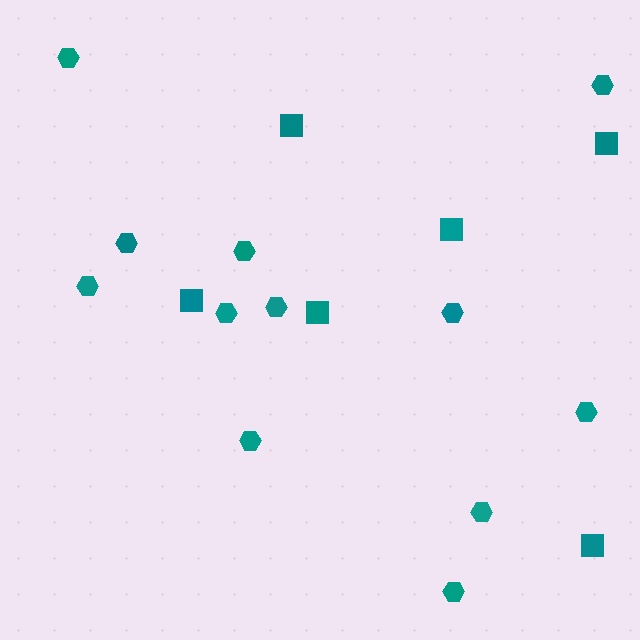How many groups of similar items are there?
There are 2 groups: one group of hexagons (12) and one group of squares (6).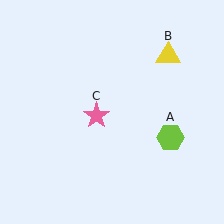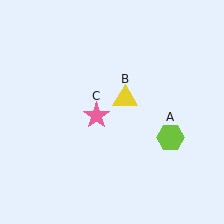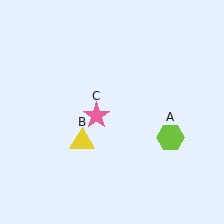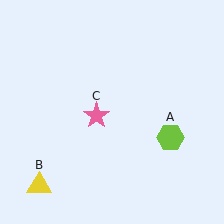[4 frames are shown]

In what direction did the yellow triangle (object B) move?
The yellow triangle (object B) moved down and to the left.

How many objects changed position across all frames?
1 object changed position: yellow triangle (object B).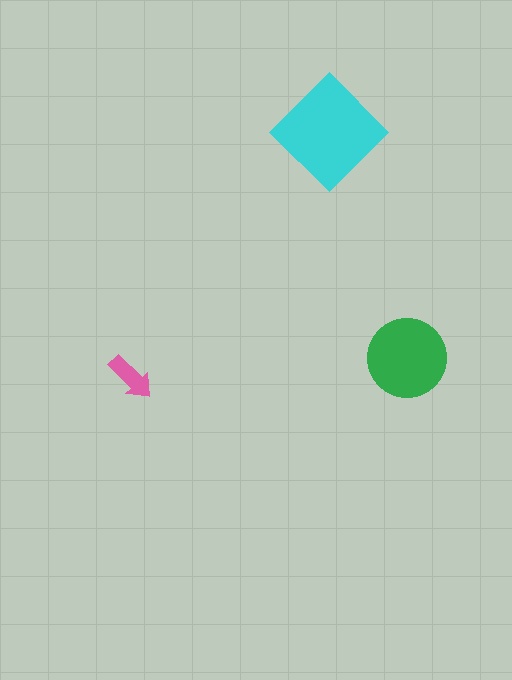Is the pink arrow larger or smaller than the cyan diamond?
Smaller.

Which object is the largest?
The cyan diamond.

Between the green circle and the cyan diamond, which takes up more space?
The cyan diamond.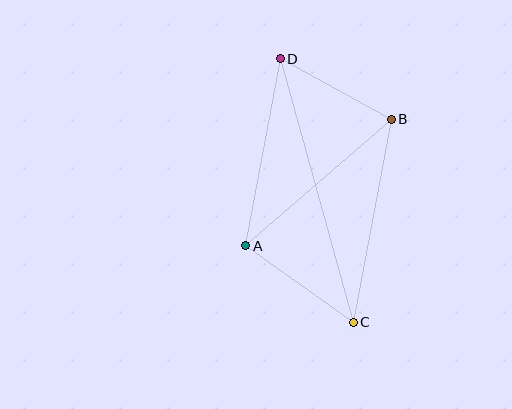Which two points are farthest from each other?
Points C and D are farthest from each other.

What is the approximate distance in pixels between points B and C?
The distance between B and C is approximately 207 pixels.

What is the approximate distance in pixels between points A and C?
The distance between A and C is approximately 132 pixels.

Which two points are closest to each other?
Points B and D are closest to each other.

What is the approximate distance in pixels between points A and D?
The distance between A and D is approximately 190 pixels.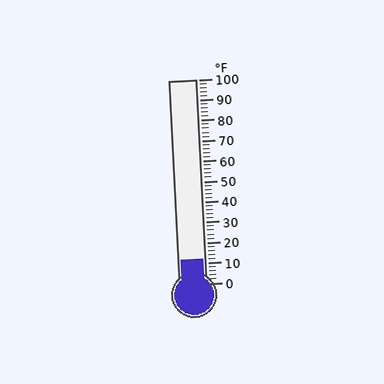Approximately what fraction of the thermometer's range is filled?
The thermometer is filled to approximately 10% of its range.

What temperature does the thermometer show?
The thermometer shows approximately 12°F.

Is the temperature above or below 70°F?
The temperature is below 70°F.